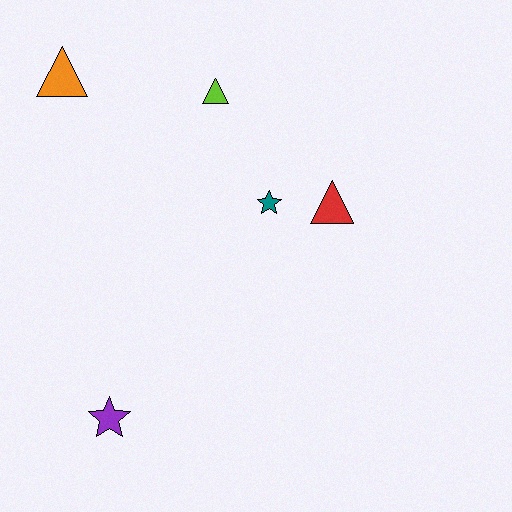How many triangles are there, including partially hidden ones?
There are 3 triangles.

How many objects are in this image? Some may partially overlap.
There are 5 objects.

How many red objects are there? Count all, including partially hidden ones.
There is 1 red object.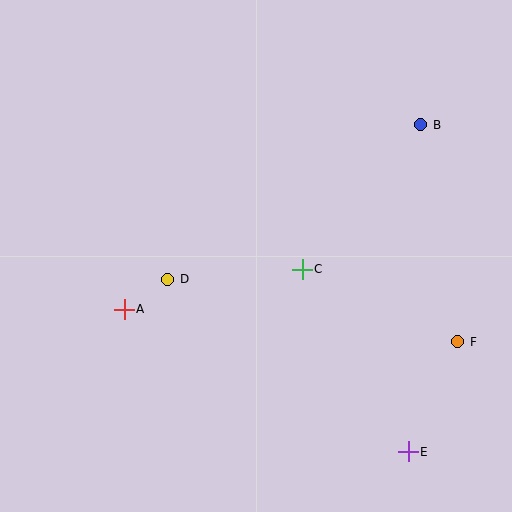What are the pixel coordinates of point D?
Point D is at (168, 279).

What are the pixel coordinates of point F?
Point F is at (458, 342).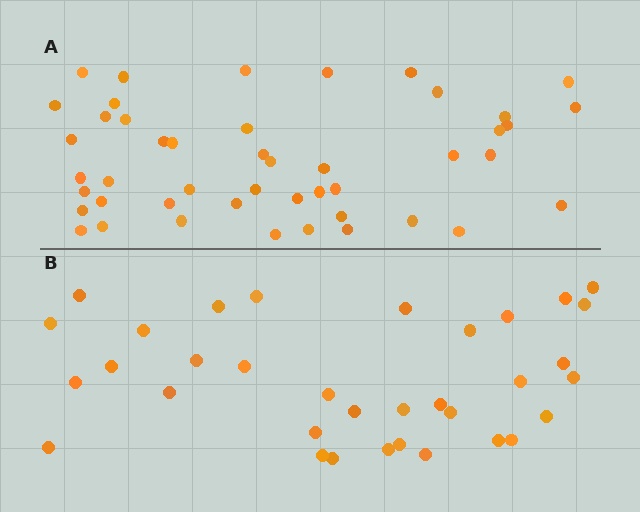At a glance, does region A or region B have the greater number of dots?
Region A (the top region) has more dots.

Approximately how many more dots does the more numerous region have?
Region A has roughly 12 or so more dots than region B.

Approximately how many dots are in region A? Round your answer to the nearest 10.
About 50 dots. (The exact count is 46, which rounds to 50.)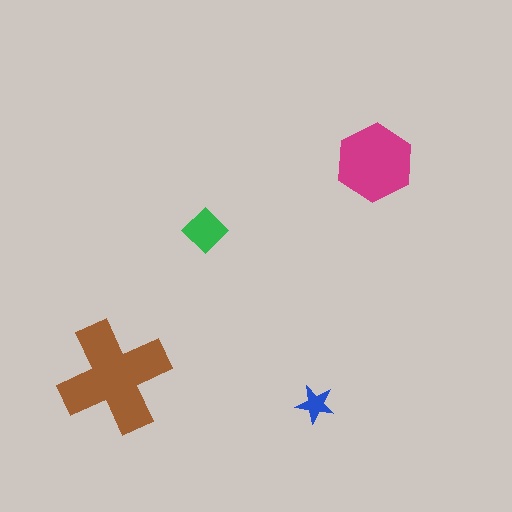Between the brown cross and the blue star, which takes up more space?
The brown cross.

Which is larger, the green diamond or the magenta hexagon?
The magenta hexagon.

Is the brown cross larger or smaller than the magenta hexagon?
Larger.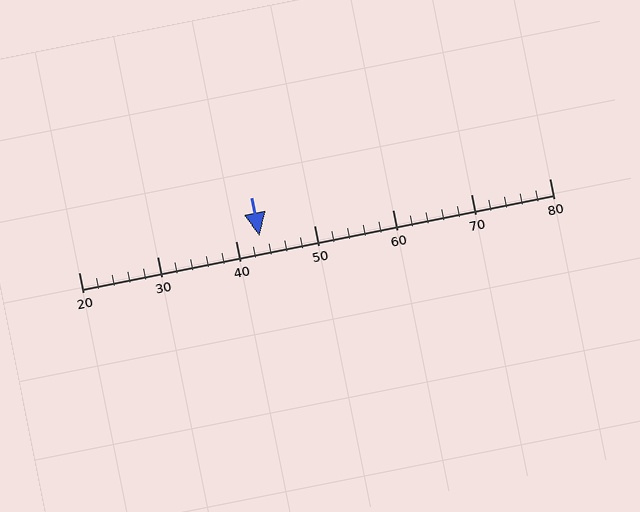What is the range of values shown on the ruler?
The ruler shows values from 20 to 80.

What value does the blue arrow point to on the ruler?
The blue arrow points to approximately 43.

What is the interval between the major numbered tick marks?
The major tick marks are spaced 10 units apart.